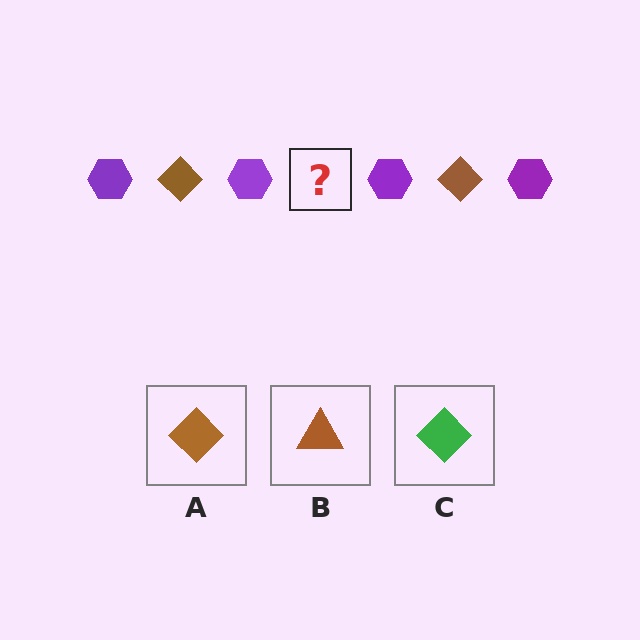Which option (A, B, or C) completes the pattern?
A.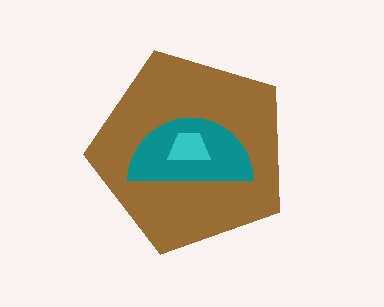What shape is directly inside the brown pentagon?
The teal semicircle.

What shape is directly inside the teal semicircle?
The cyan trapezoid.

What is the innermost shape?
The cyan trapezoid.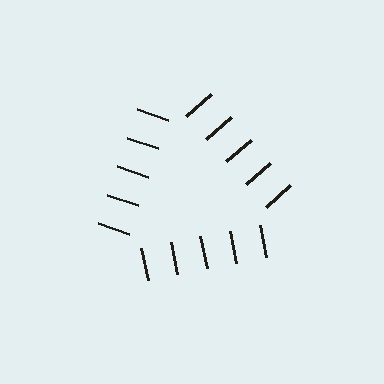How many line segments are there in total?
15 — 5 along each of the 3 edges.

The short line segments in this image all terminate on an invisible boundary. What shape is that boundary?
An illusory triangle — the line segments terminate on its edges but no continuous stroke is drawn.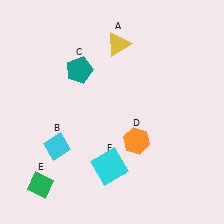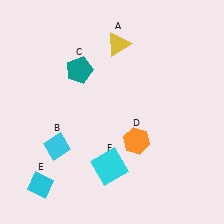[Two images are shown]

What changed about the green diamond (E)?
In Image 1, E is green. In Image 2, it changed to cyan.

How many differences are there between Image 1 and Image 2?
There is 1 difference between the two images.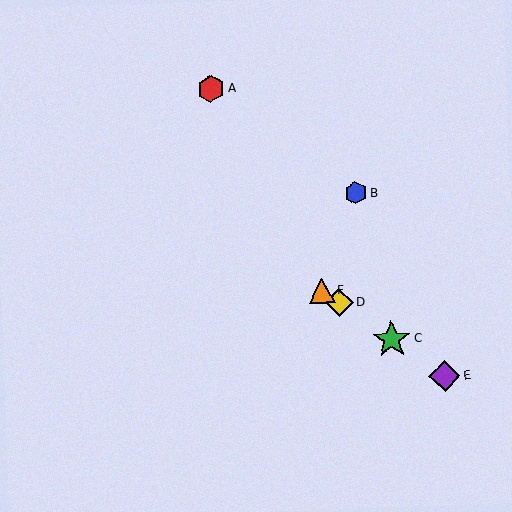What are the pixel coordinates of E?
Object E is at (444, 376).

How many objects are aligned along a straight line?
4 objects (C, D, E, F) are aligned along a straight line.